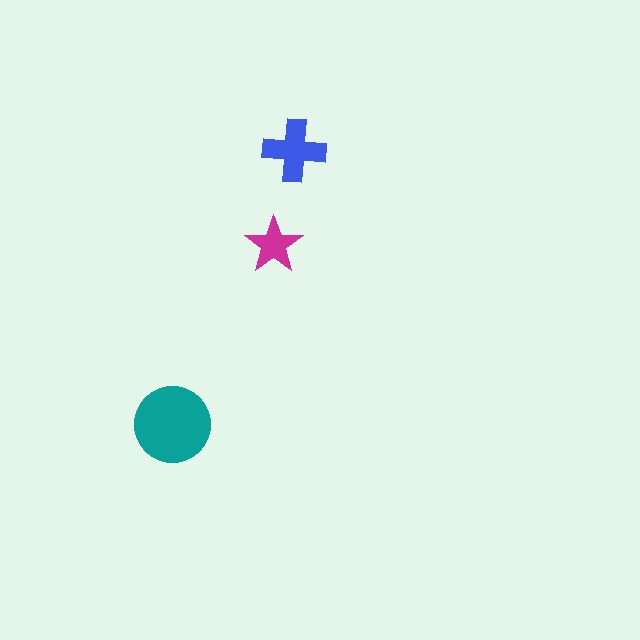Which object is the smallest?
The magenta star.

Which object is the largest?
The teal circle.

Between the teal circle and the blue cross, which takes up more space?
The teal circle.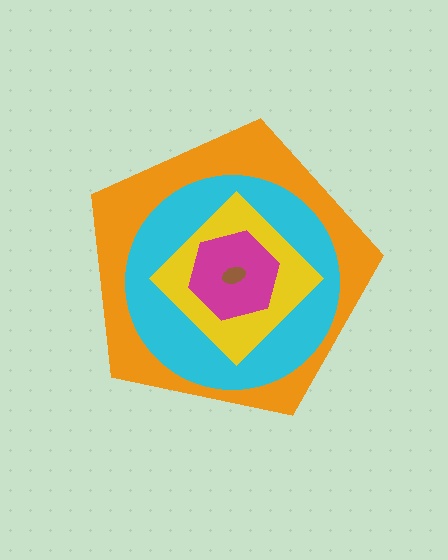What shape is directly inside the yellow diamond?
The magenta hexagon.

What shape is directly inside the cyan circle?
The yellow diamond.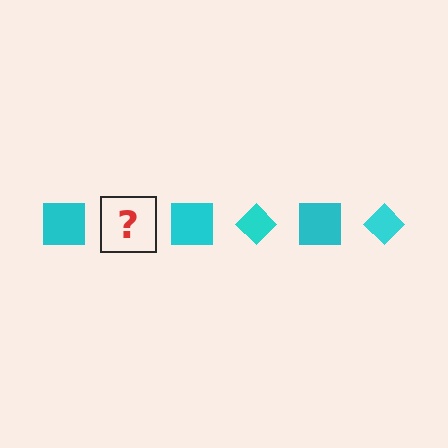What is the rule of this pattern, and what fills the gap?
The rule is that the pattern cycles through square, diamond shapes in cyan. The gap should be filled with a cyan diamond.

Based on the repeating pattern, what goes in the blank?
The blank should be a cyan diamond.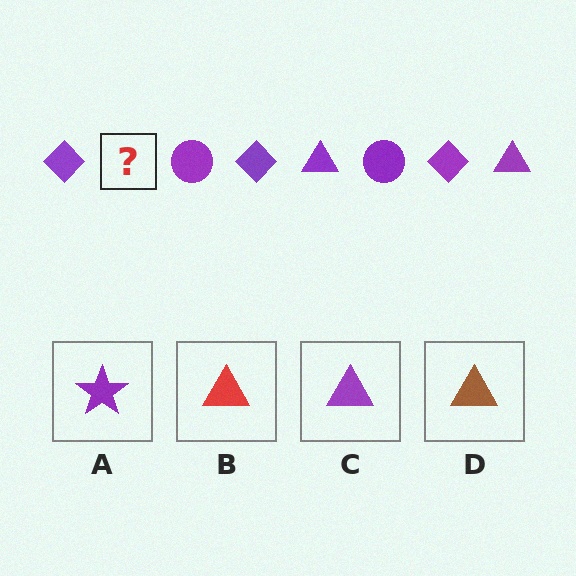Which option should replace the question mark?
Option C.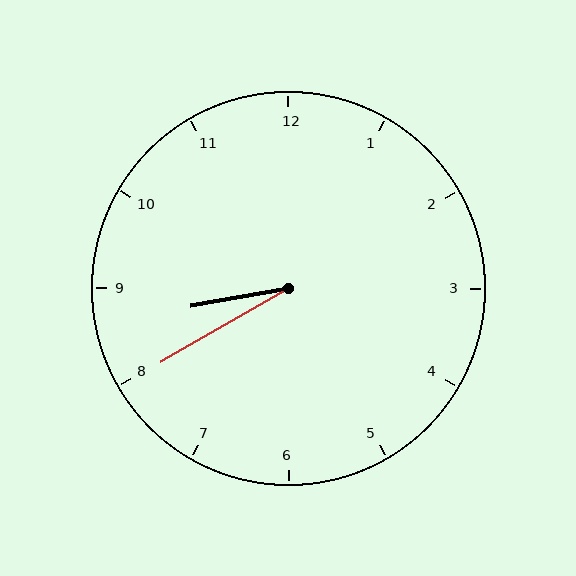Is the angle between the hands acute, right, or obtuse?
It is acute.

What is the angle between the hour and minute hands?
Approximately 20 degrees.